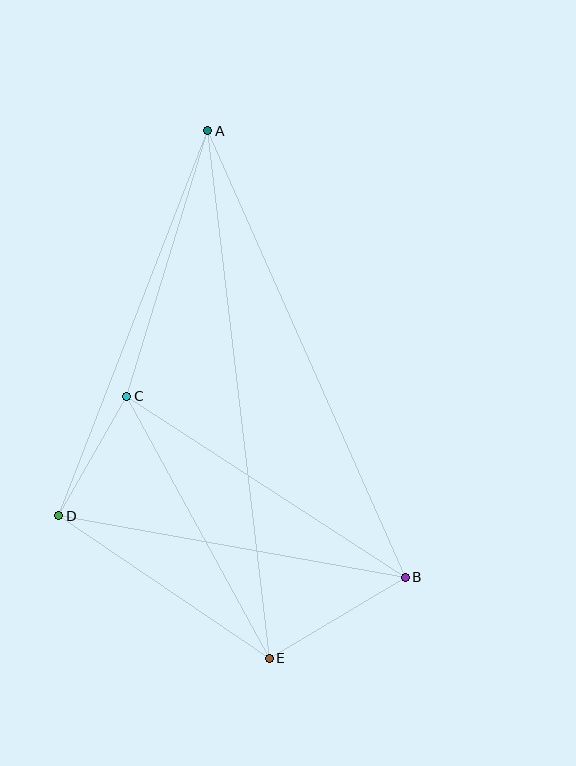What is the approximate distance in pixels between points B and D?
The distance between B and D is approximately 352 pixels.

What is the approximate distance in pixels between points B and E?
The distance between B and E is approximately 158 pixels.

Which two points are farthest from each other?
Points A and E are farthest from each other.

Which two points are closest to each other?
Points C and D are closest to each other.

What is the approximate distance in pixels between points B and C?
The distance between B and C is approximately 332 pixels.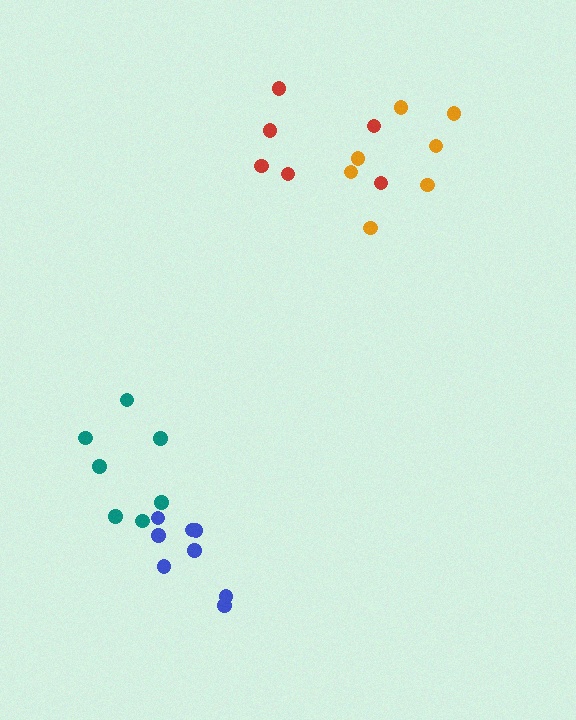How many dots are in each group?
Group 1: 7 dots, Group 2: 8 dots, Group 3: 7 dots, Group 4: 6 dots (28 total).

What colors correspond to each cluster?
The clusters are colored: orange, blue, teal, red.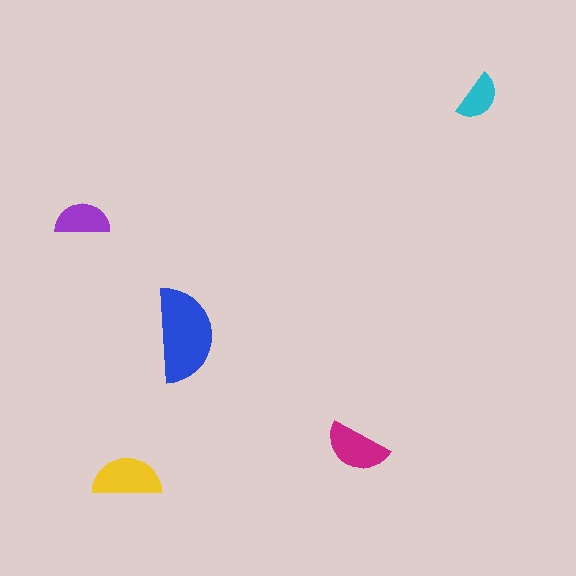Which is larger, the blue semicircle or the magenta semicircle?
The blue one.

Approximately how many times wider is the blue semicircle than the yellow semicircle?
About 1.5 times wider.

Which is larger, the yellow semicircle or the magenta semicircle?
The yellow one.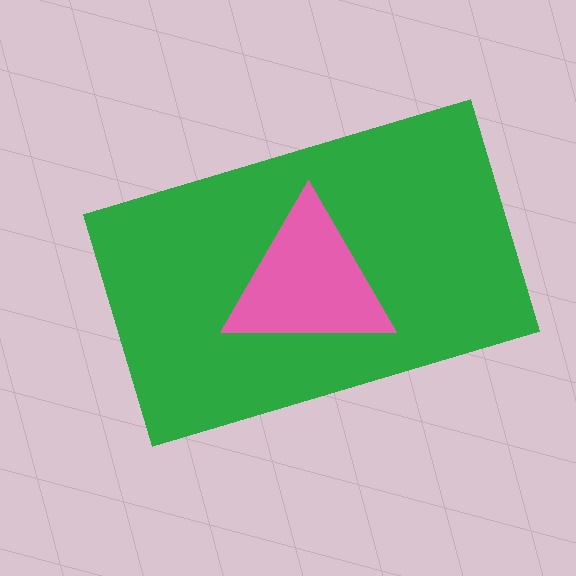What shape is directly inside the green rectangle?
The pink triangle.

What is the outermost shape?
The green rectangle.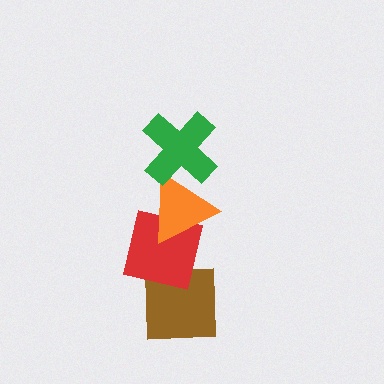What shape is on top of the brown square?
The red square is on top of the brown square.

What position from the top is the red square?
The red square is 3rd from the top.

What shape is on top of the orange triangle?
The green cross is on top of the orange triangle.